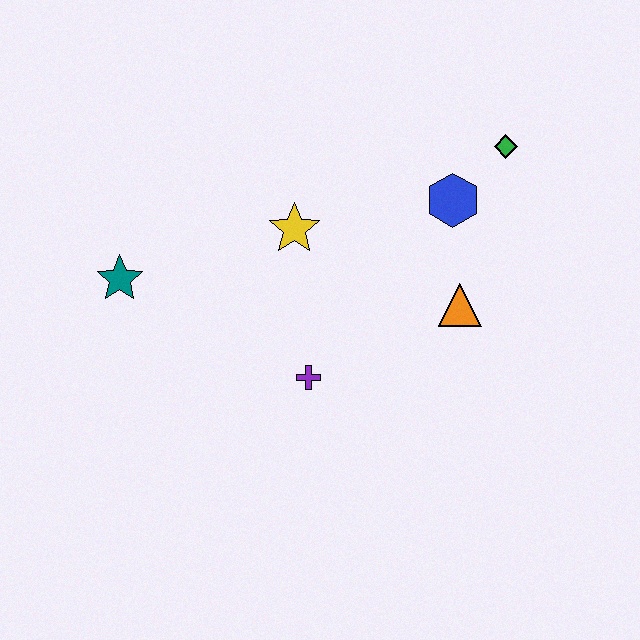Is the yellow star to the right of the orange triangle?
No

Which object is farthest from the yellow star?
The green diamond is farthest from the yellow star.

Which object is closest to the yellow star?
The purple cross is closest to the yellow star.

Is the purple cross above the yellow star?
No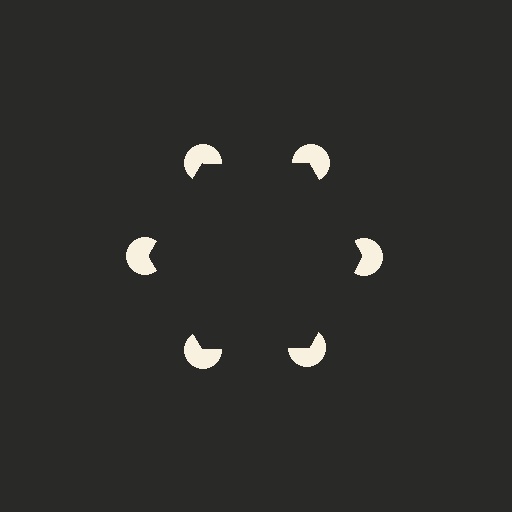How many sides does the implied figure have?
6 sides.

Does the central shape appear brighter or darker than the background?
It typically appears slightly darker than the background, even though no actual brightness change is drawn.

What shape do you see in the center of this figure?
An illusory hexagon — its edges are inferred from the aligned wedge cuts in the pac-man discs, not physically drawn.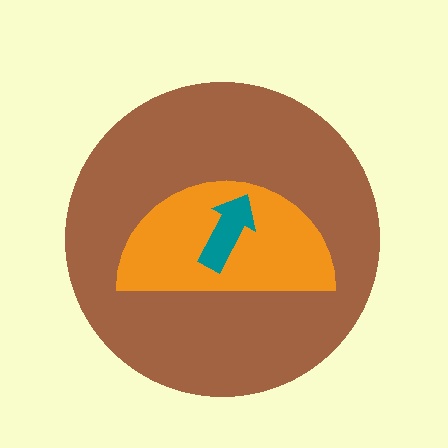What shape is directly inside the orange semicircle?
The teal arrow.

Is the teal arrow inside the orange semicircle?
Yes.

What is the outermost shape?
The brown circle.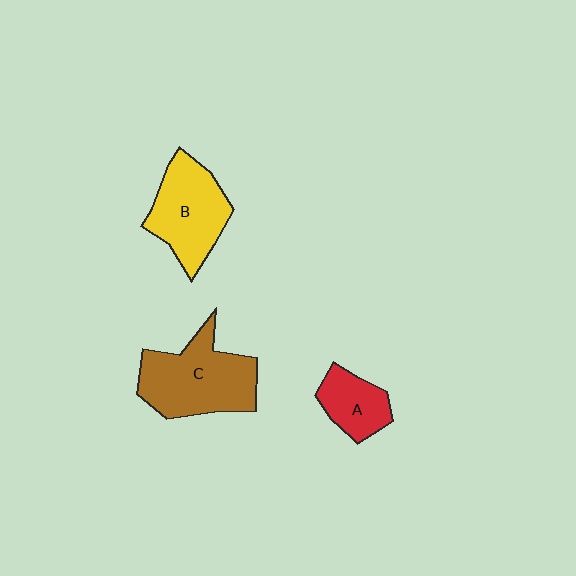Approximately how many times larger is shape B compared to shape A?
Approximately 1.7 times.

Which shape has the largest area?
Shape C (brown).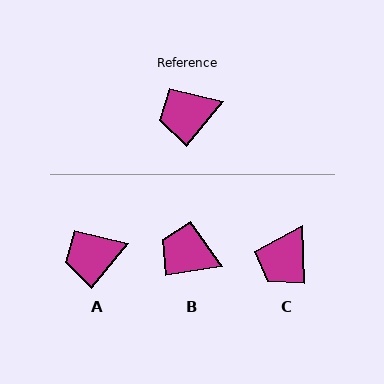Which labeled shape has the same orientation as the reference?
A.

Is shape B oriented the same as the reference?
No, it is off by about 42 degrees.